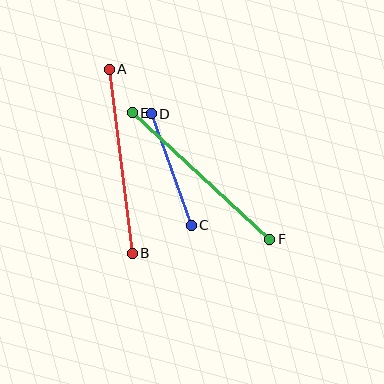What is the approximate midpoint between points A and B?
The midpoint is at approximately (121, 161) pixels.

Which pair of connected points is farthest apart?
Points E and F are farthest apart.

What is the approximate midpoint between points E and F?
The midpoint is at approximately (201, 176) pixels.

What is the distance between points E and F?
The distance is approximately 187 pixels.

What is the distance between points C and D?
The distance is approximately 119 pixels.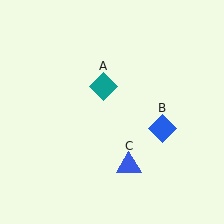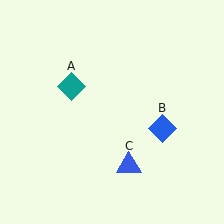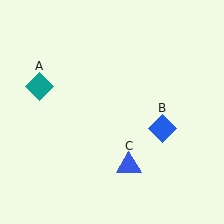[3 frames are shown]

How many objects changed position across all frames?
1 object changed position: teal diamond (object A).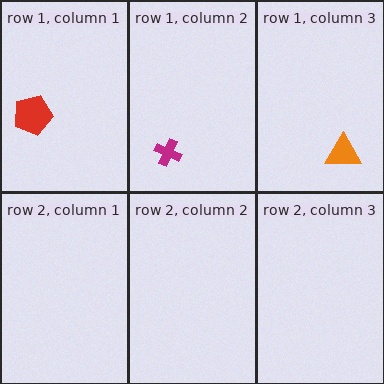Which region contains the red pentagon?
The row 1, column 1 region.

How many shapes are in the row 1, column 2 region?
1.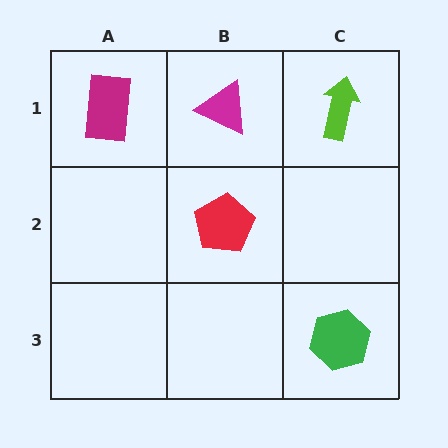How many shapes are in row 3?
1 shape.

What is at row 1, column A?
A magenta rectangle.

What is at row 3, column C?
A green hexagon.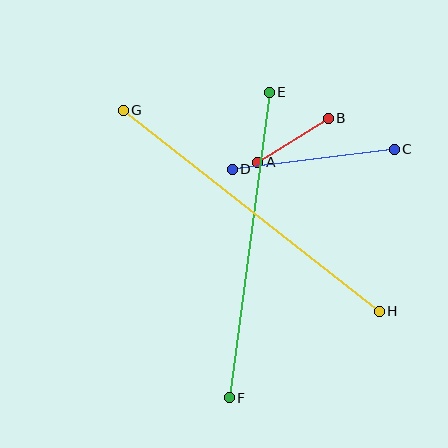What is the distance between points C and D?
The distance is approximately 163 pixels.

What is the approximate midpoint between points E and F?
The midpoint is at approximately (249, 245) pixels.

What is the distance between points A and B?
The distance is approximately 83 pixels.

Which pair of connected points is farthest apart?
Points G and H are farthest apart.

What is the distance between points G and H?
The distance is approximately 325 pixels.